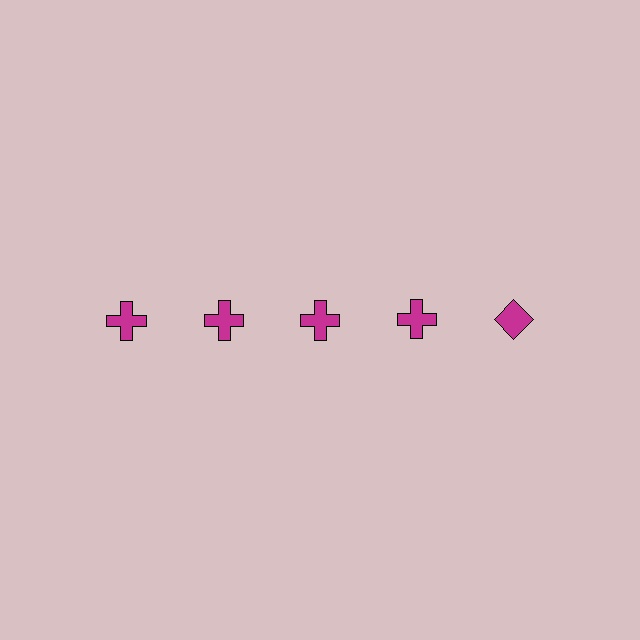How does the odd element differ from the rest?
It has a different shape: diamond instead of cross.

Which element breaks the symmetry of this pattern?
The magenta diamond in the top row, rightmost column breaks the symmetry. All other shapes are magenta crosses.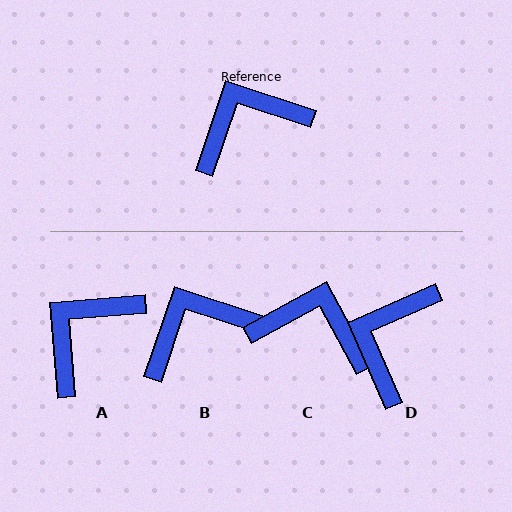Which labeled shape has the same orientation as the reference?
B.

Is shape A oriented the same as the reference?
No, it is off by about 23 degrees.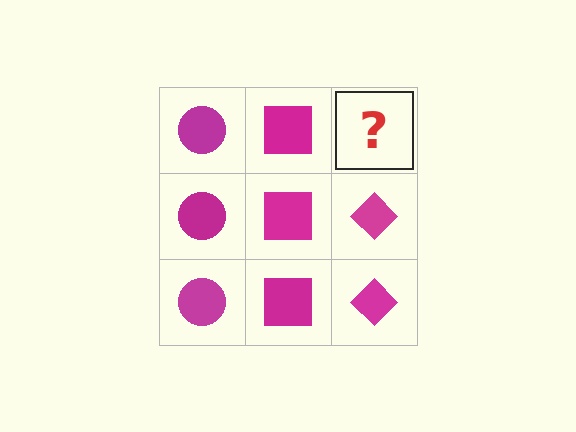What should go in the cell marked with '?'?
The missing cell should contain a magenta diamond.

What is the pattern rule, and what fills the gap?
The rule is that each column has a consistent shape. The gap should be filled with a magenta diamond.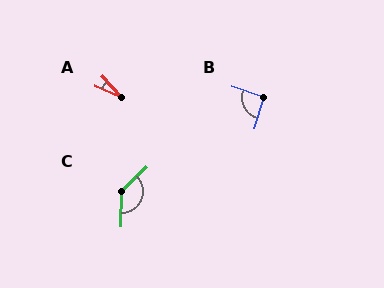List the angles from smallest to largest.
A (25°), B (90°), C (135°).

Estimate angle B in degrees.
Approximately 90 degrees.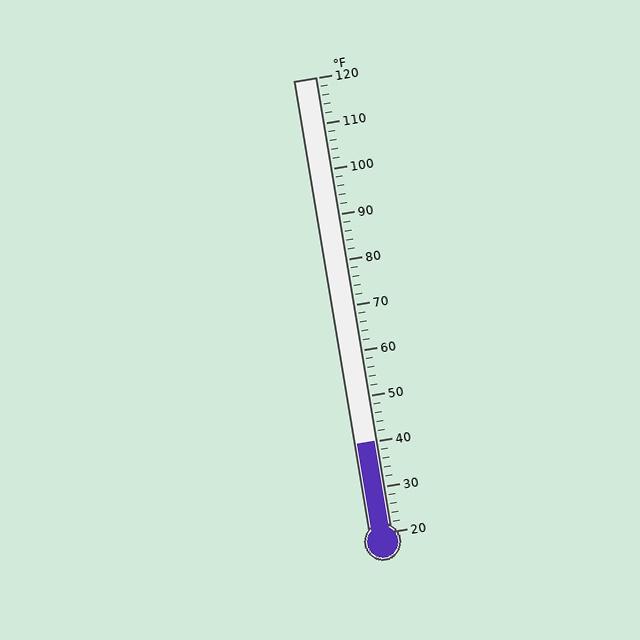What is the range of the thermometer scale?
The thermometer scale ranges from 20°F to 120°F.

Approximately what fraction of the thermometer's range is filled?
The thermometer is filled to approximately 20% of its range.